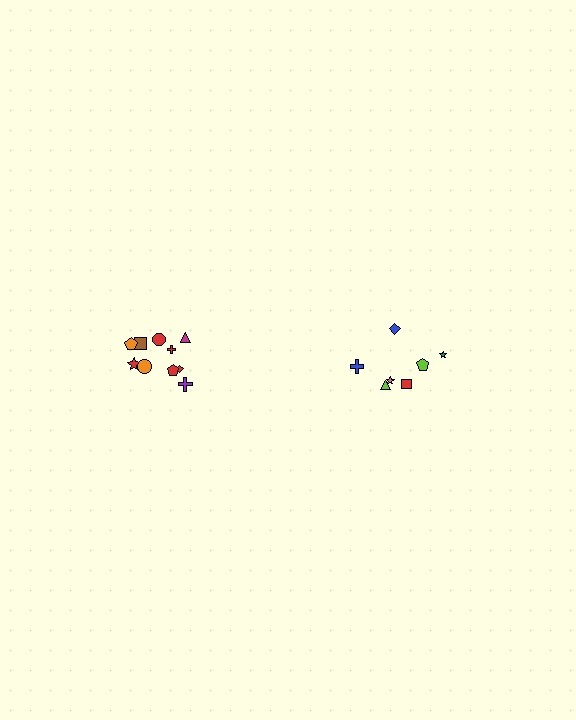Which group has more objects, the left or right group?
The left group.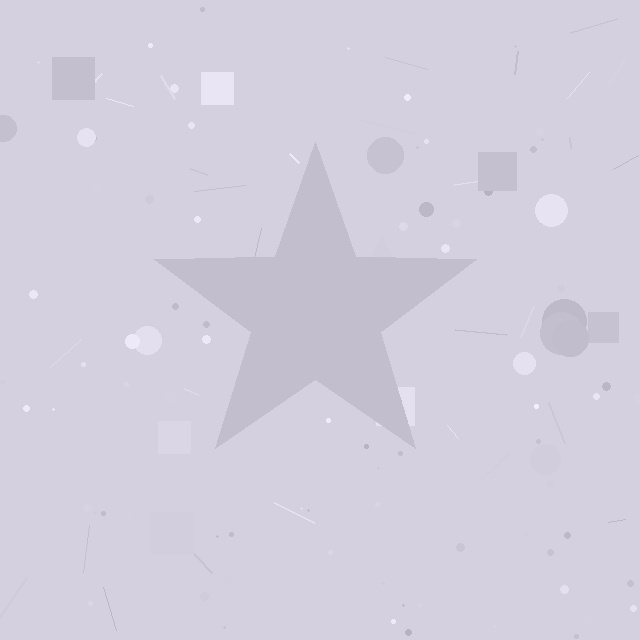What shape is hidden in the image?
A star is hidden in the image.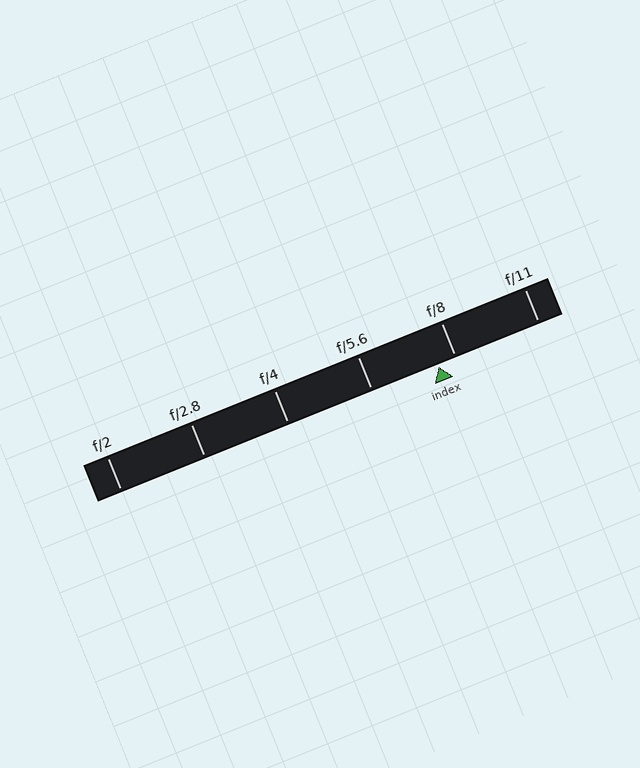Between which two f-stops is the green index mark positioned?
The index mark is between f/5.6 and f/8.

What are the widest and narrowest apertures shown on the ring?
The widest aperture shown is f/2 and the narrowest is f/11.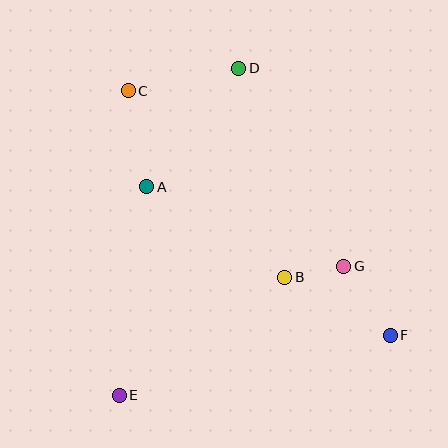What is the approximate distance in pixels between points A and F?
The distance between A and F is approximately 285 pixels.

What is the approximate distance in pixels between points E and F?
The distance between E and F is approximately 278 pixels.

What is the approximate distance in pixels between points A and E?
The distance between A and E is approximately 210 pixels.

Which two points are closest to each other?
Points B and G are closest to each other.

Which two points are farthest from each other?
Points C and F are farthest from each other.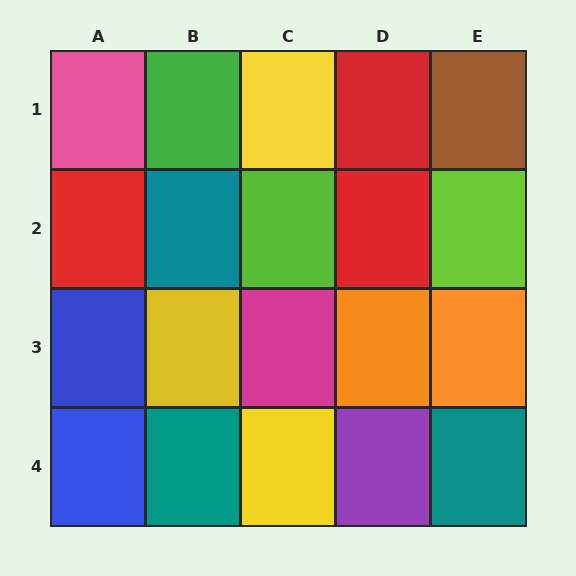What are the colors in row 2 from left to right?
Red, teal, lime, red, lime.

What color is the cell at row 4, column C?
Yellow.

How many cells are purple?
1 cell is purple.